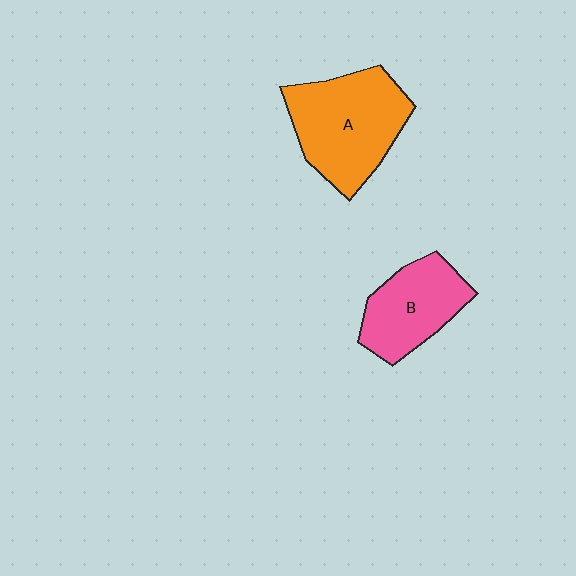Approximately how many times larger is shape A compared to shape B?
Approximately 1.4 times.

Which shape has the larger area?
Shape A (orange).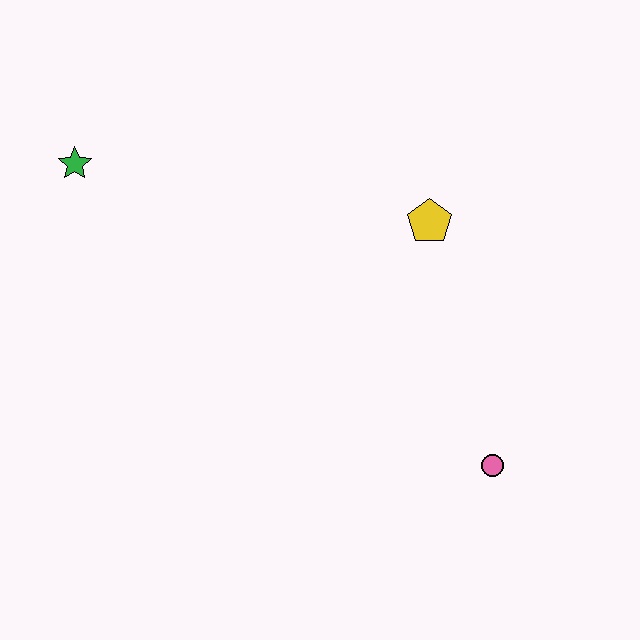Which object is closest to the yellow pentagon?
The pink circle is closest to the yellow pentagon.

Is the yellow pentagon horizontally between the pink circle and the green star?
Yes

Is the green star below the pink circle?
No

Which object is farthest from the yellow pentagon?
The green star is farthest from the yellow pentagon.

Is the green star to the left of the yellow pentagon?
Yes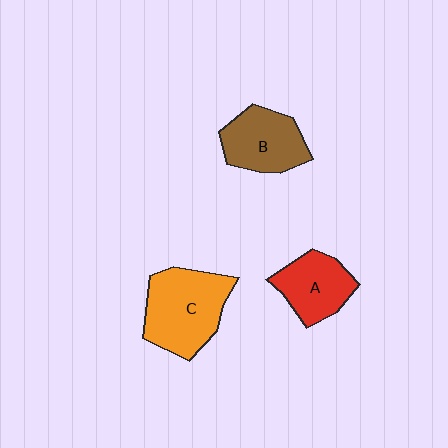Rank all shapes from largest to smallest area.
From largest to smallest: C (orange), B (brown), A (red).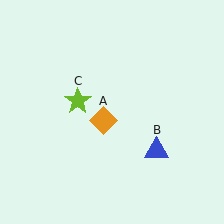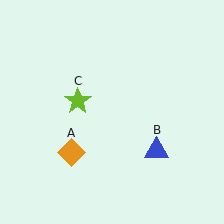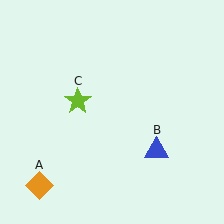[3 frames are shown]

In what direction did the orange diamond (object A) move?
The orange diamond (object A) moved down and to the left.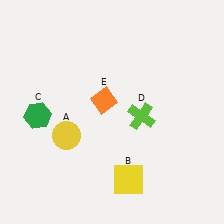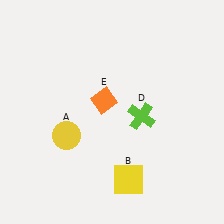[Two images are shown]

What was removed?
The green hexagon (C) was removed in Image 2.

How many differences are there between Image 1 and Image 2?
There is 1 difference between the two images.